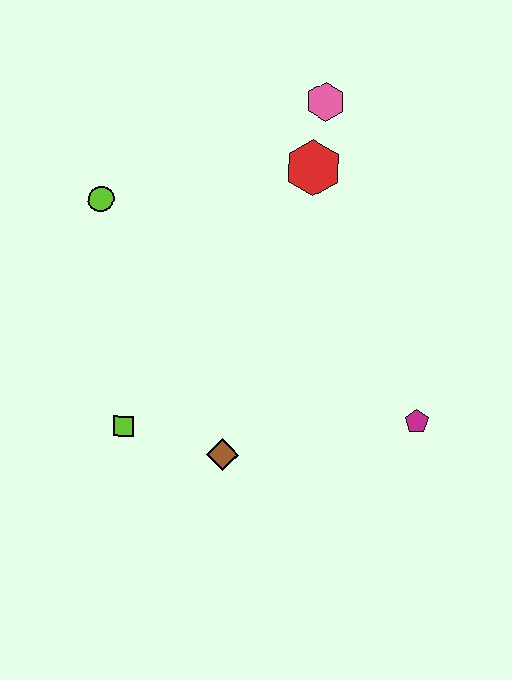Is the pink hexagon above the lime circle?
Yes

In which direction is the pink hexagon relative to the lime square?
The pink hexagon is above the lime square.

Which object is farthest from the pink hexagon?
The lime square is farthest from the pink hexagon.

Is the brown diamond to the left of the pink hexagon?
Yes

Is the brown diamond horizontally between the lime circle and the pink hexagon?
Yes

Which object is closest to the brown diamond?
The lime square is closest to the brown diamond.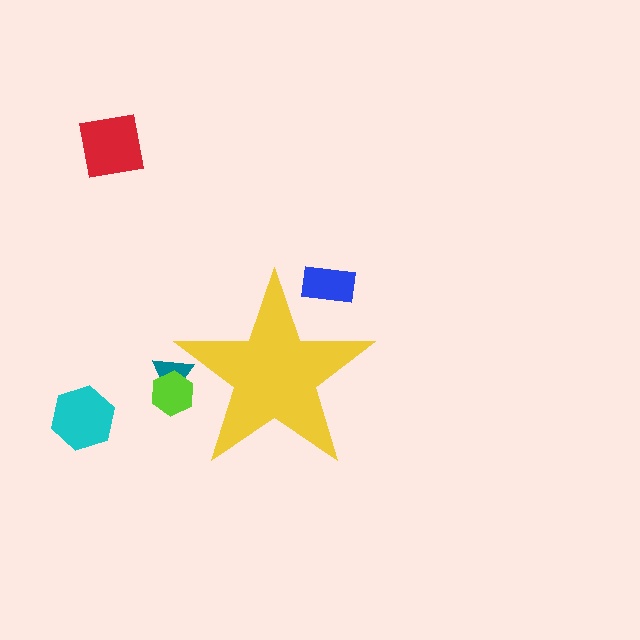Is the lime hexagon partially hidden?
Yes, the lime hexagon is partially hidden behind the yellow star.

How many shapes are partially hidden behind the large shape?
3 shapes are partially hidden.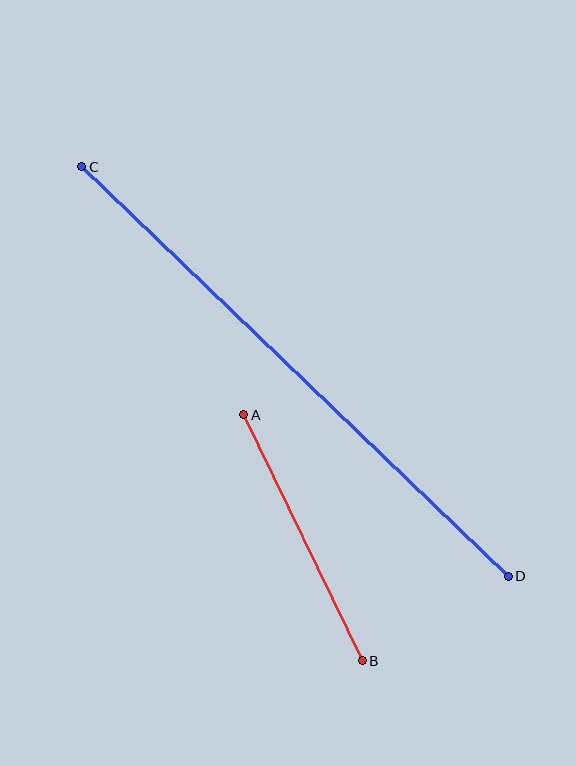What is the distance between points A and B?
The distance is approximately 273 pixels.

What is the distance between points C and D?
The distance is approximately 591 pixels.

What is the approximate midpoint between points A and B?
The midpoint is at approximately (303, 538) pixels.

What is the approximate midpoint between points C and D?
The midpoint is at approximately (295, 372) pixels.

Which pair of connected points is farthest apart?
Points C and D are farthest apart.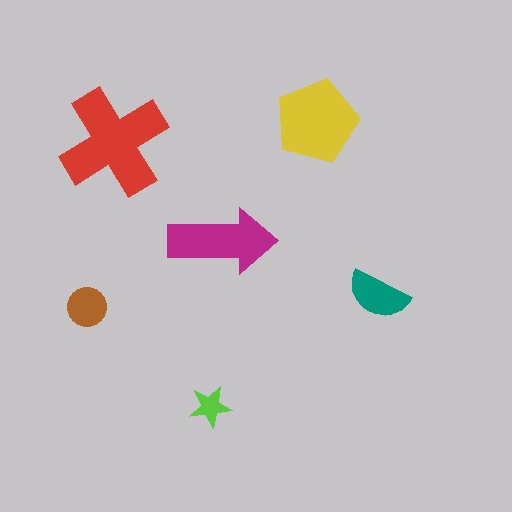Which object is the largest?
The red cross.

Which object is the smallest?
The lime star.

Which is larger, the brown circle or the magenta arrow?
The magenta arrow.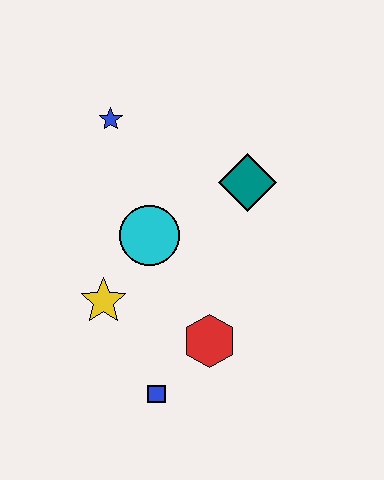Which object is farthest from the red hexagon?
The blue star is farthest from the red hexagon.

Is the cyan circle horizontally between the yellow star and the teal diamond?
Yes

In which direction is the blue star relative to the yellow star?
The blue star is above the yellow star.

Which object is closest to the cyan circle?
The yellow star is closest to the cyan circle.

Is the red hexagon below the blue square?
No